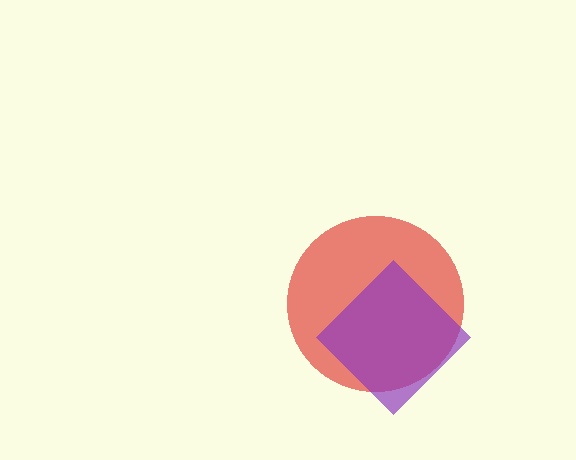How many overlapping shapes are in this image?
There are 2 overlapping shapes in the image.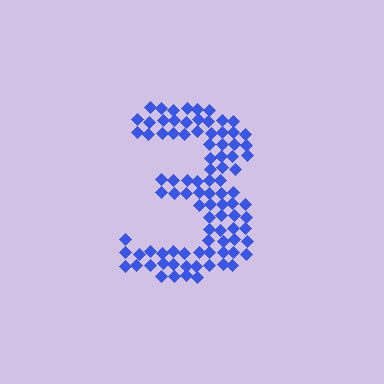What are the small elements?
The small elements are diamonds.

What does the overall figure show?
The overall figure shows the digit 3.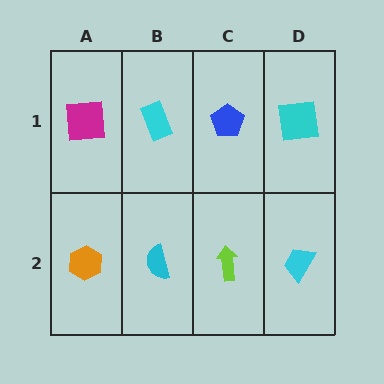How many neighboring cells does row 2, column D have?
2.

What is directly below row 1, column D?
A cyan trapezoid.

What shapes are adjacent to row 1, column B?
A cyan semicircle (row 2, column B), a magenta square (row 1, column A), a blue pentagon (row 1, column C).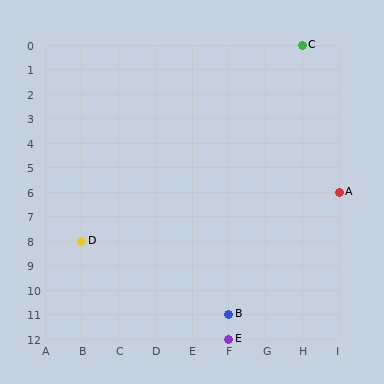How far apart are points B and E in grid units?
Points B and E are 1 row apart.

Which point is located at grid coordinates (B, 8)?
Point D is at (B, 8).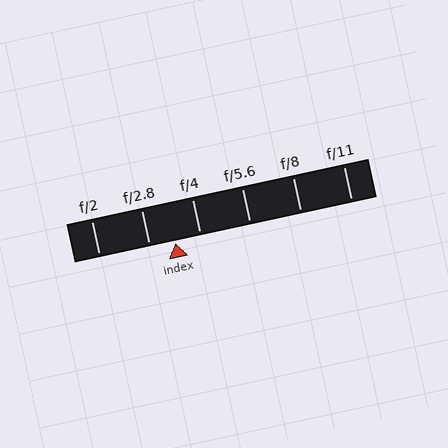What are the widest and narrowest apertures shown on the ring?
The widest aperture shown is f/2 and the narrowest is f/11.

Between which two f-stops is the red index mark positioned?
The index mark is between f/2.8 and f/4.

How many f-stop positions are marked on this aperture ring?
There are 6 f-stop positions marked.